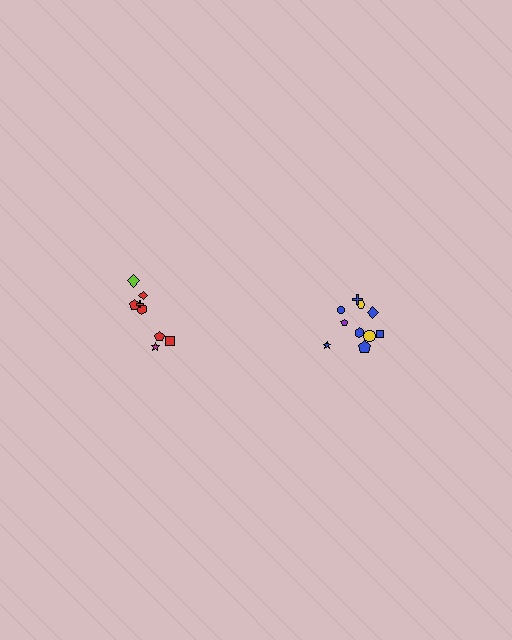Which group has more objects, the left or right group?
The right group.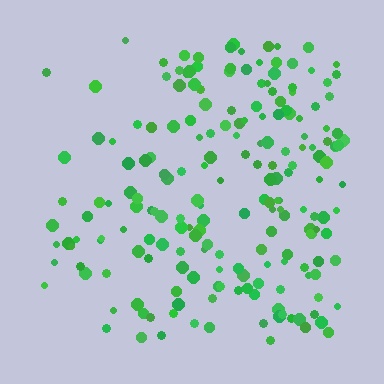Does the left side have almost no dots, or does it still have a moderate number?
Still a moderate number, just noticeably fewer than the right.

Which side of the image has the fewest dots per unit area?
The left.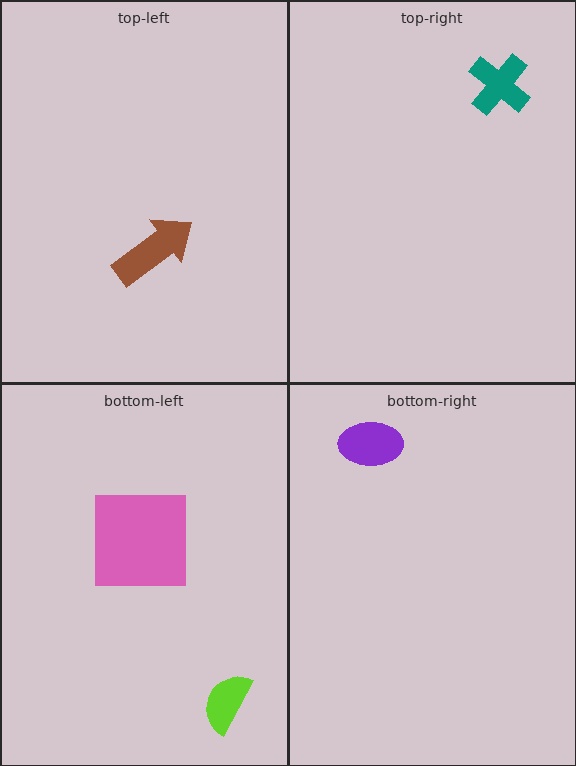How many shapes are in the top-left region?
1.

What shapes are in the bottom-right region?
The purple ellipse.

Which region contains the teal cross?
The top-right region.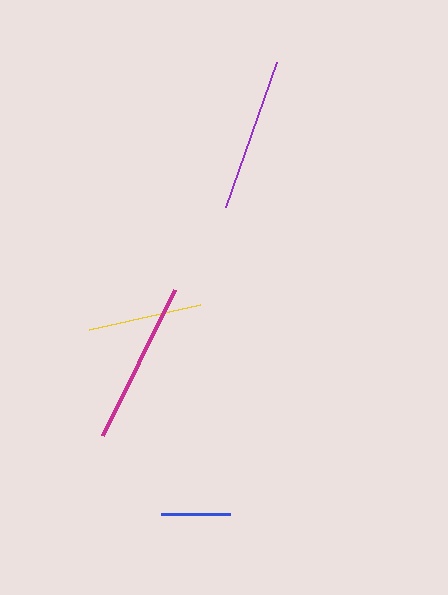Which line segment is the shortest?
The blue line is the shortest at approximately 69 pixels.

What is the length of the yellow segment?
The yellow segment is approximately 114 pixels long.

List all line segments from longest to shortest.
From longest to shortest: magenta, purple, yellow, blue.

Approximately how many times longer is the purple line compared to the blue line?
The purple line is approximately 2.2 times the length of the blue line.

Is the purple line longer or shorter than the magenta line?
The magenta line is longer than the purple line.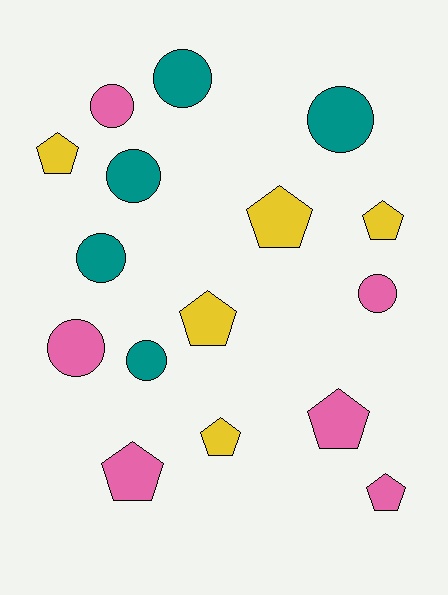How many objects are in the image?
There are 16 objects.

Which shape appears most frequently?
Pentagon, with 8 objects.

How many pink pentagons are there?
There are 3 pink pentagons.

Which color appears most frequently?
Pink, with 6 objects.